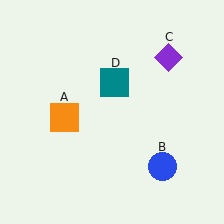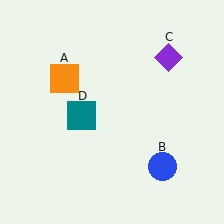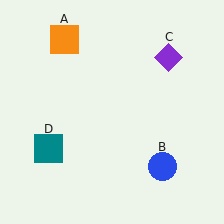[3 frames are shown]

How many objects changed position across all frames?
2 objects changed position: orange square (object A), teal square (object D).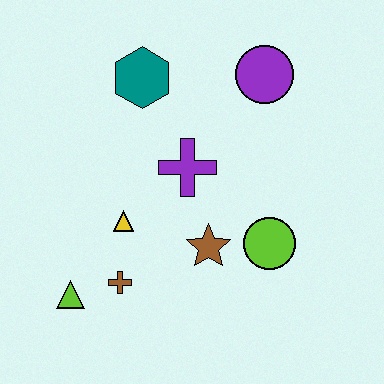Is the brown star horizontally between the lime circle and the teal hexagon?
Yes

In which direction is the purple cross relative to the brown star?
The purple cross is above the brown star.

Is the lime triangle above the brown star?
No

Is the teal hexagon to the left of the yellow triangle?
No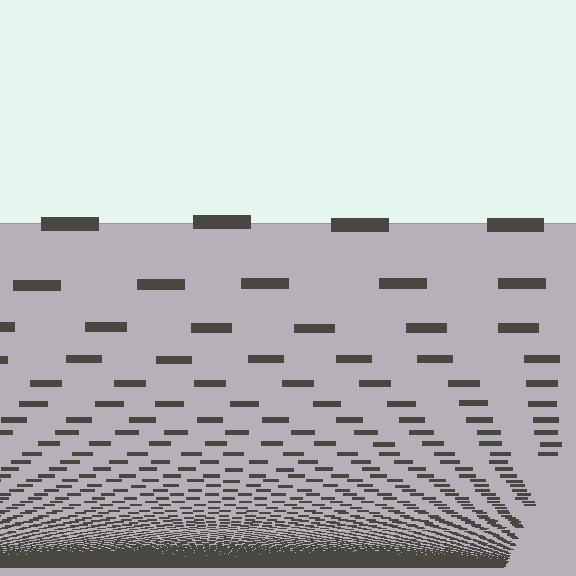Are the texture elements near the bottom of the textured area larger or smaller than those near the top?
Smaller. The gradient is inverted — elements near the bottom are smaller and denser.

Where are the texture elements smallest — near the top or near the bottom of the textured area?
Near the bottom.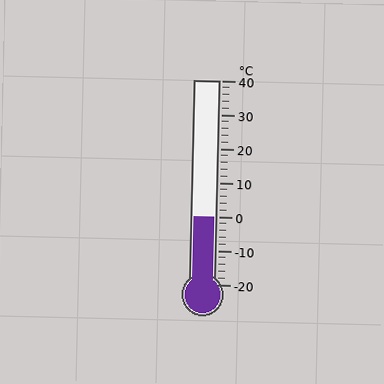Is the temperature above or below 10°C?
The temperature is below 10°C.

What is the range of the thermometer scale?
The thermometer scale ranges from -20°C to 40°C.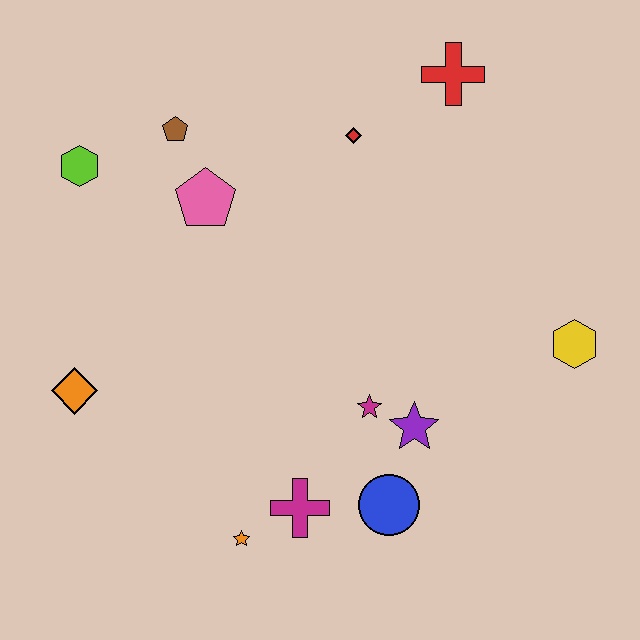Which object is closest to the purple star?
The magenta star is closest to the purple star.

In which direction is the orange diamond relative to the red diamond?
The orange diamond is to the left of the red diamond.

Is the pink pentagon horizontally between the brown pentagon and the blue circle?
Yes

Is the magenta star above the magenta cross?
Yes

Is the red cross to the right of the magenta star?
Yes